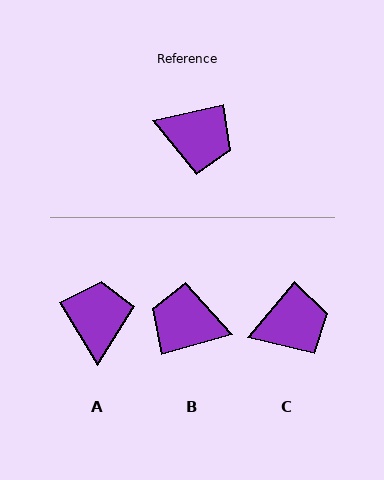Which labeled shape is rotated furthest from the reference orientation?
B, about 177 degrees away.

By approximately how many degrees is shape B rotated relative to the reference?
Approximately 177 degrees clockwise.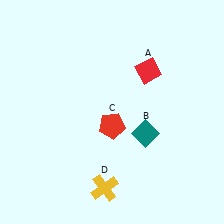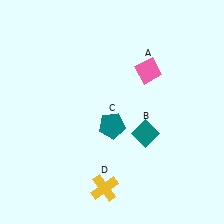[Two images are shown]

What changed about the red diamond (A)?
In Image 1, A is red. In Image 2, it changed to pink.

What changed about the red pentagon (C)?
In Image 1, C is red. In Image 2, it changed to teal.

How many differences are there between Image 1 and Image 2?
There are 2 differences between the two images.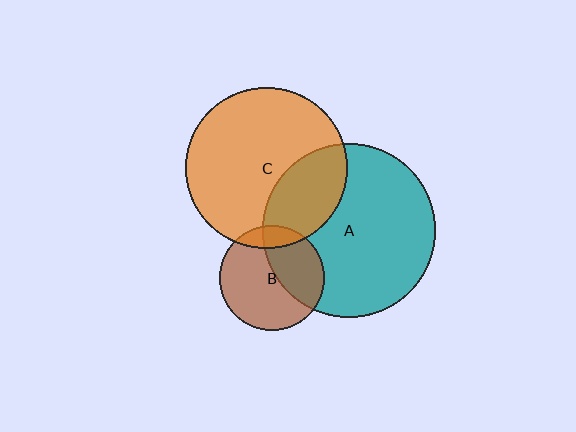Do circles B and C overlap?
Yes.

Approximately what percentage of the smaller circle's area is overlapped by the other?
Approximately 15%.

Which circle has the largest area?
Circle A (teal).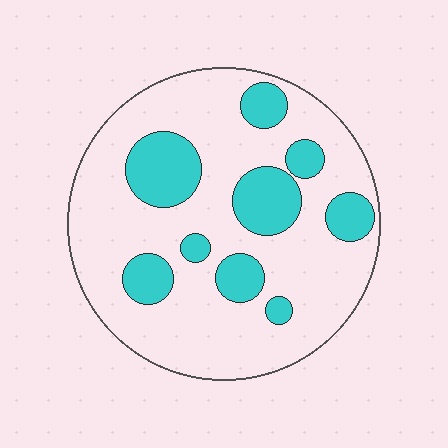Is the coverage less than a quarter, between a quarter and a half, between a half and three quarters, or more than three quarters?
Less than a quarter.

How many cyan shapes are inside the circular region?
9.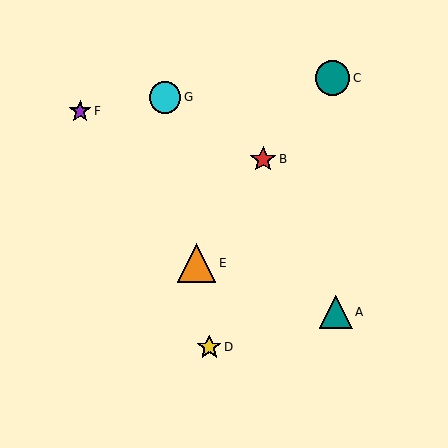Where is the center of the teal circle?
The center of the teal circle is at (332, 78).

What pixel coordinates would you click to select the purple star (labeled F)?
Click at (80, 111) to select the purple star F.